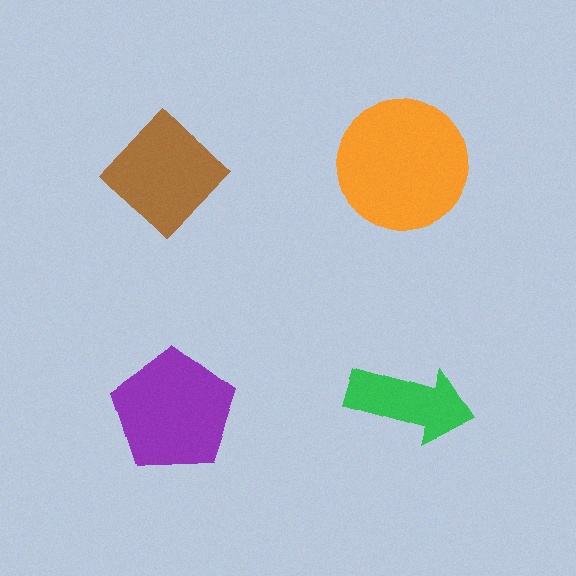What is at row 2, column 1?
A purple pentagon.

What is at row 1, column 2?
An orange circle.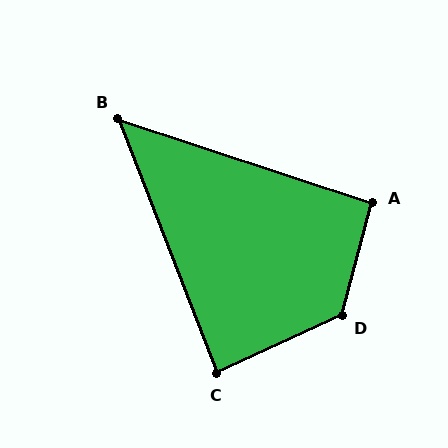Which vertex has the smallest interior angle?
B, at approximately 50 degrees.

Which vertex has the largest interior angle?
D, at approximately 130 degrees.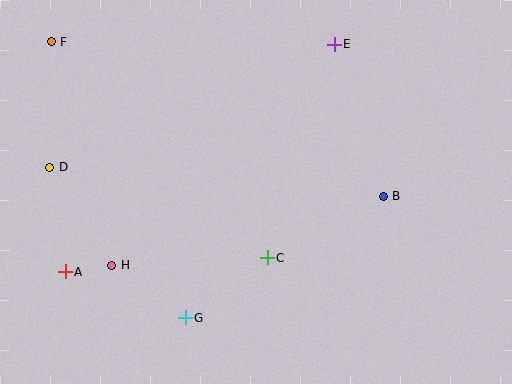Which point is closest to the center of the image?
Point C at (267, 258) is closest to the center.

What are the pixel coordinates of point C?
Point C is at (267, 258).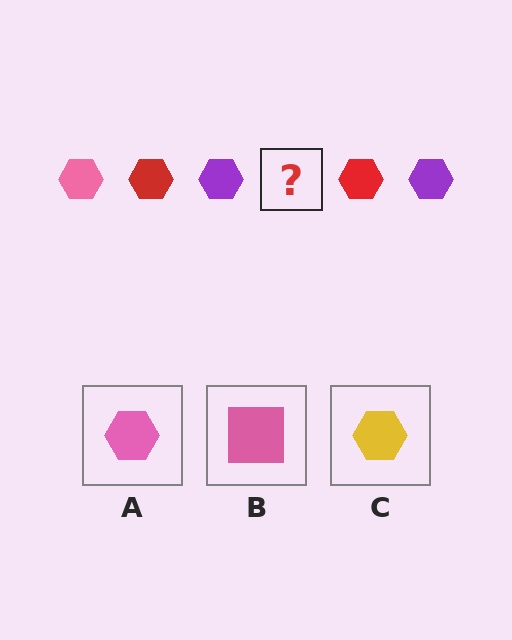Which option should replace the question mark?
Option A.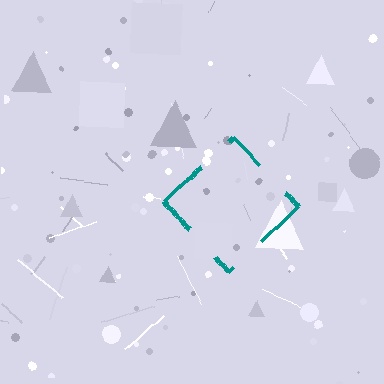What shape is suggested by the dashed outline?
The dashed outline suggests a diamond.